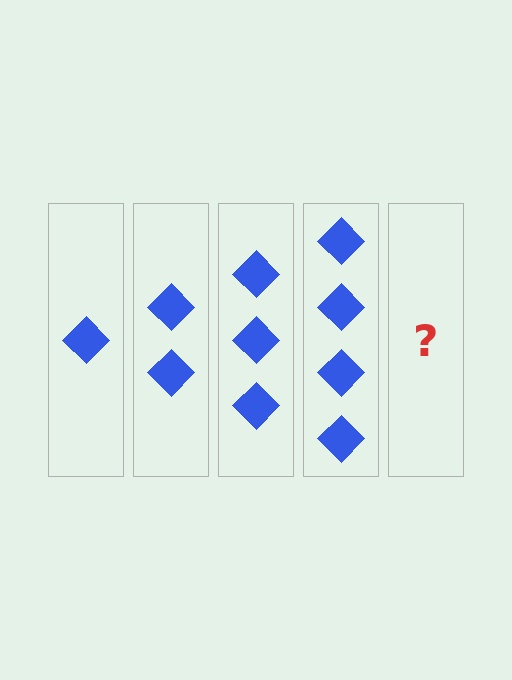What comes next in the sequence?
The next element should be 5 diamonds.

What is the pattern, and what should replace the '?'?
The pattern is that each step adds one more diamond. The '?' should be 5 diamonds.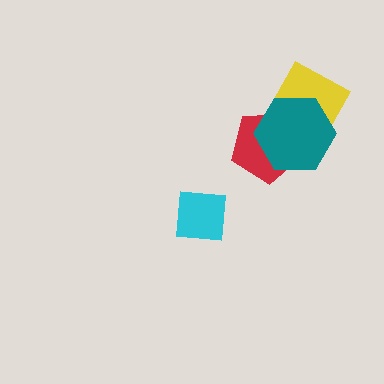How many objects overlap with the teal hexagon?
2 objects overlap with the teal hexagon.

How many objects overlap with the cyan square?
0 objects overlap with the cyan square.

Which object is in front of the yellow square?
The teal hexagon is in front of the yellow square.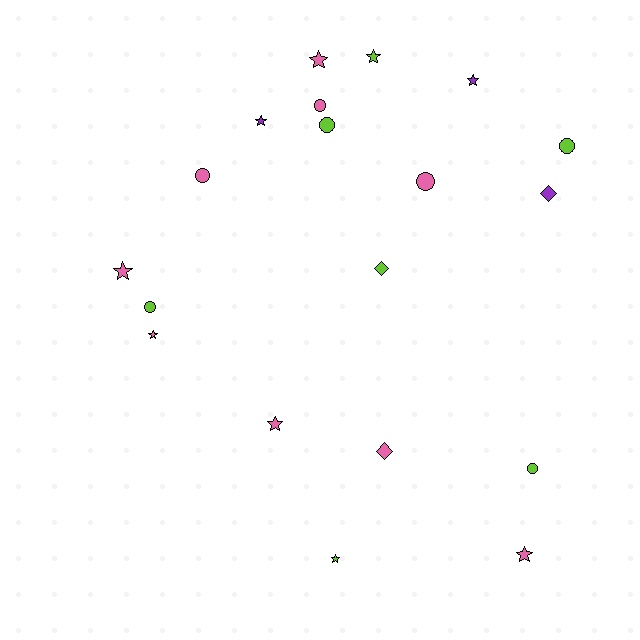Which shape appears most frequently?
Star, with 9 objects.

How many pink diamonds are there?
There is 1 pink diamond.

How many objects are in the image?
There are 19 objects.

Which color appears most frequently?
Pink, with 9 objects.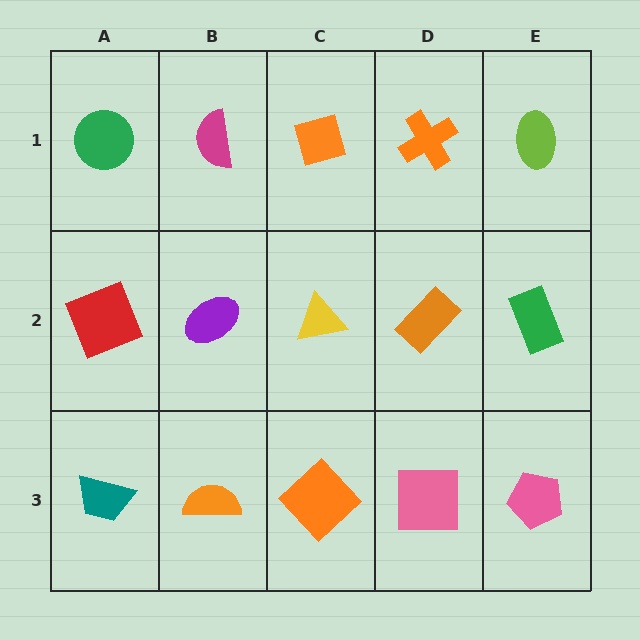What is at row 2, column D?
An orange rectangle.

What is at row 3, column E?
A pink pentagon.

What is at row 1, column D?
An orange cross.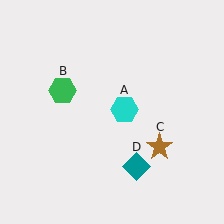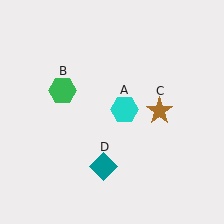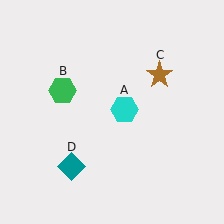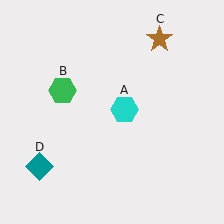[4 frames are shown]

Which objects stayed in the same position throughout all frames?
Cyan hexagon (object A) and green hexagon (object B) remained stationary.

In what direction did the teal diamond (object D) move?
The teal diamond (object D) moved left.